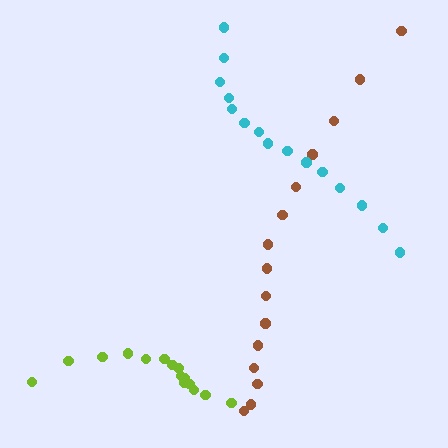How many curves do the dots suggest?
There are 3 distinct paths.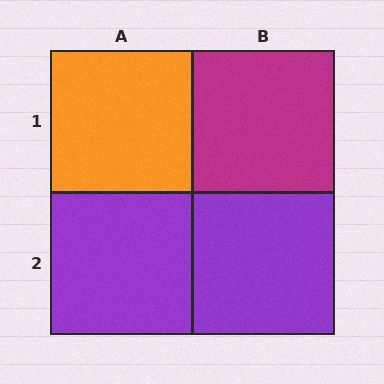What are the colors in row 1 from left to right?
Orange, magenta.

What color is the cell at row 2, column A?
Purple.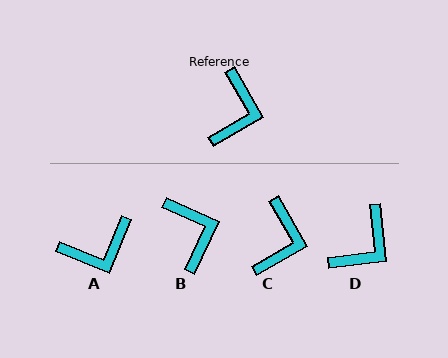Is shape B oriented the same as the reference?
No, it is off by about 35 degrees.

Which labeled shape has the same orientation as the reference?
C.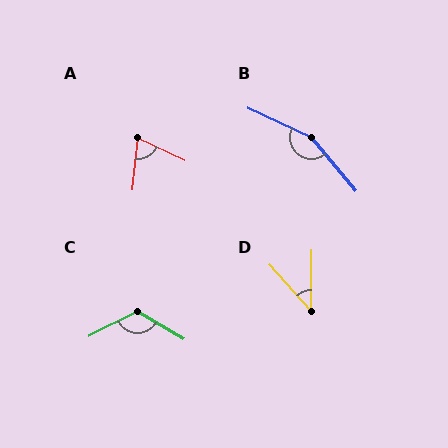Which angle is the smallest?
D, at approximately 42 degrees.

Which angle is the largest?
B, at approximately 155 degrees.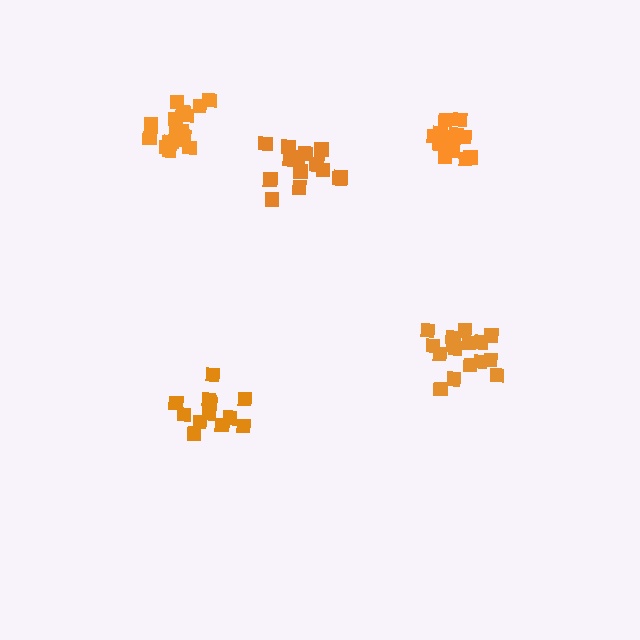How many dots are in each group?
Group 1: 18 dots, Group 2: 13 dots, Group 3: 13 dots, Group 4: 17 dots, Group 5: 17 dots (78 total).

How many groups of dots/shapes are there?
There are 5 groups.